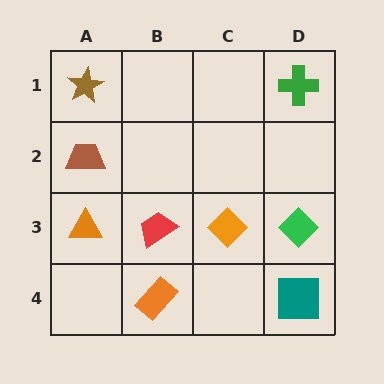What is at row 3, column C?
An orange diamond.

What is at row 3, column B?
A red trapezoid.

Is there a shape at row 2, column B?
No, that cell is empty.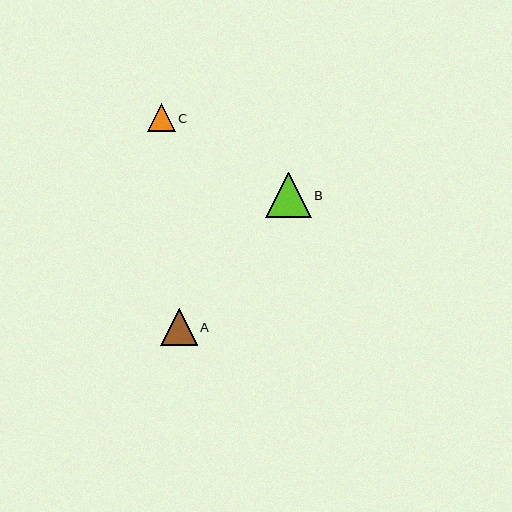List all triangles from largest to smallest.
From largest to smallest: B, A, C.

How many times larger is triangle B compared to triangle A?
Triangle B is approximately 1.2 times the size of triangle A.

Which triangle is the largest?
Triangle B is the largest with a size of approximately 45 pixels.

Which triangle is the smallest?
Triangle C is the smallest with a size of approximately 28 pixels.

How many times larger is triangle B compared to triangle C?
Triangle B is approximately 1.6 times the size of triangle C.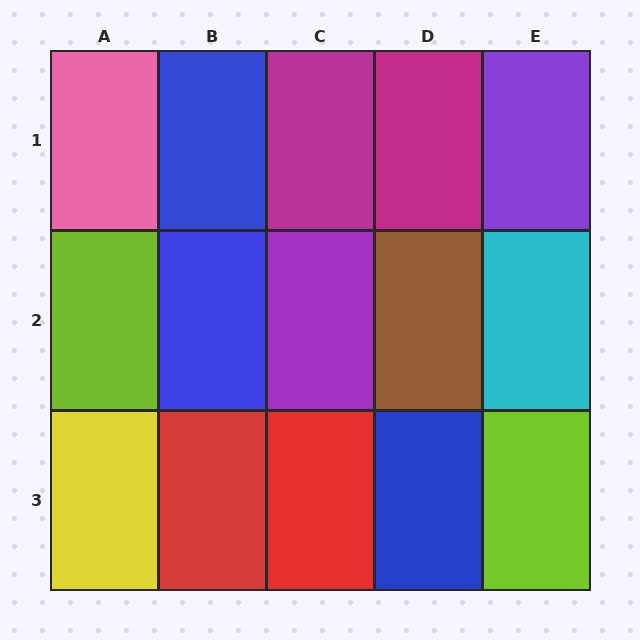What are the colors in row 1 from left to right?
Pink, blue, magenta, magenta, purple.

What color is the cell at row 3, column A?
Yellow.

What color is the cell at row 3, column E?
Lime.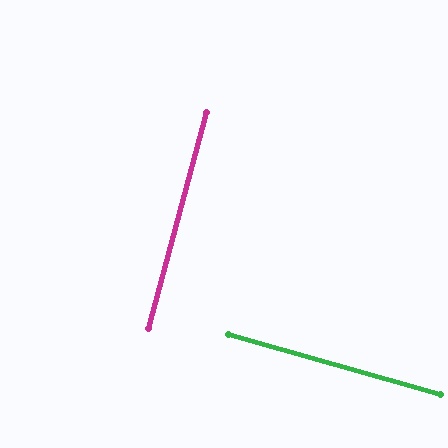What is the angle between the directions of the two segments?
Approximately 89 degrees.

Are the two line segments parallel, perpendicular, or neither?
Perpendicular — they meet at approximately 89°.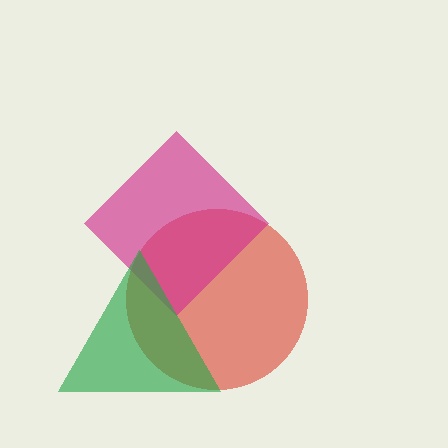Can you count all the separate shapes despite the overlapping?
Yes, there are 3 separate shapes.